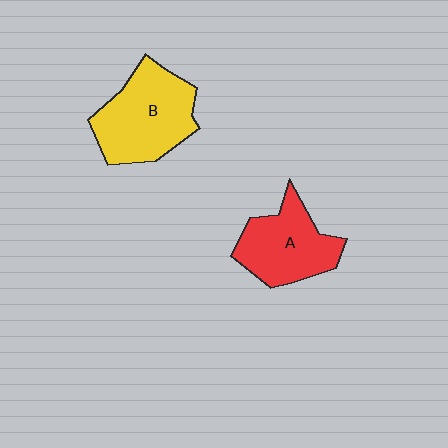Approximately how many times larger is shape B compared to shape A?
Approximately 1.2 times.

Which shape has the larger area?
Shape B (yellow).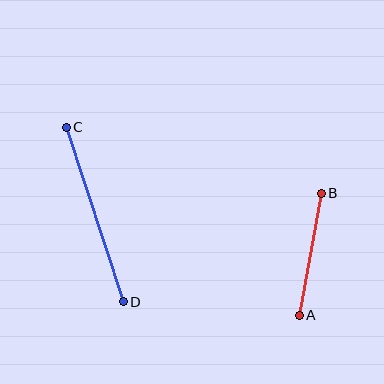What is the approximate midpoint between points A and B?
The midpoint is at approximately (310, 254) pixels.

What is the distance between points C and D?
The distance is approximately 184 pixels.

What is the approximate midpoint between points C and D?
The midpoint is at approximately (95, 215) pixels.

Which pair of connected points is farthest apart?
Points C and D are farthest apart.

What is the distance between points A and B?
The distance is approximately 124 pixels.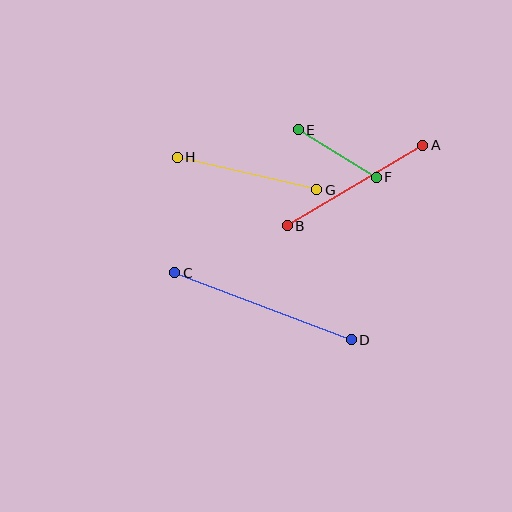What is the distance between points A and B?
The distance is approximately 157 pixels.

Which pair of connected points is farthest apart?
Points C and D are farthest apart.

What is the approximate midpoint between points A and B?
The midpoint is at approximately (355, 185) pixels.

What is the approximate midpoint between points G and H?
The midpoint is at approximately (247, 173) pixels.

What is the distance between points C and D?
The distance is approximately 188 pixels.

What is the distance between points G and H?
The distance is approximately 143 pixels.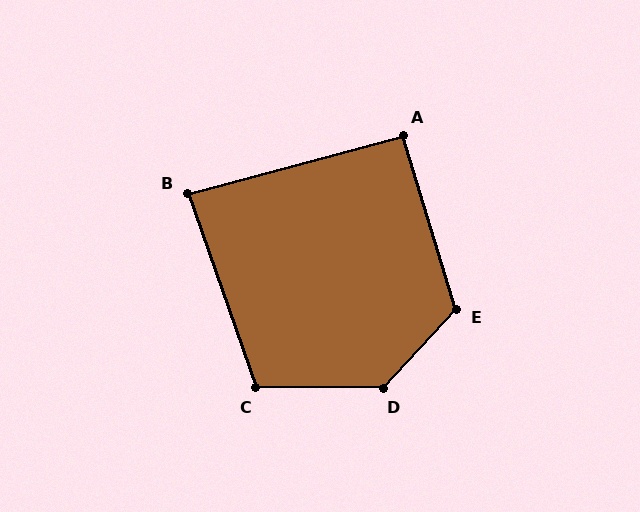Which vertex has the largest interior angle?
D, at approximately 133 degrees.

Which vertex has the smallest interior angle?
B, at approximately 86 degrees.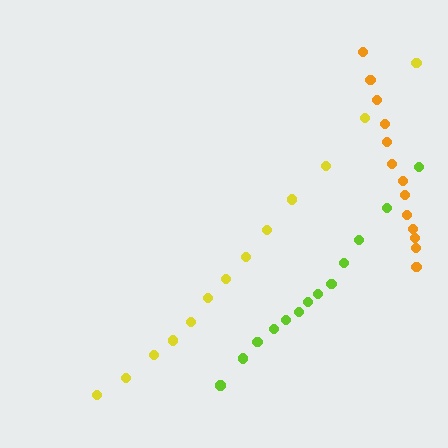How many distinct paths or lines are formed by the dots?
There are 3 distinct paths.